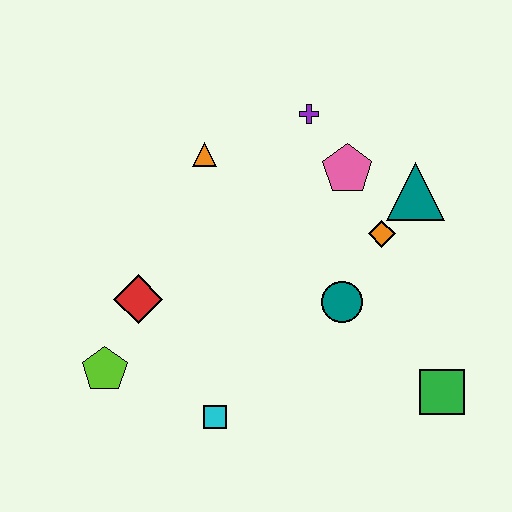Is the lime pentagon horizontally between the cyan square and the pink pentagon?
No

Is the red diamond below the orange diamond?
Yes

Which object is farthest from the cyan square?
The purple cross is farthest from the cyan square.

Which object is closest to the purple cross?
The pink pentagon is closest to the purple cross.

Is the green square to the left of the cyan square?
No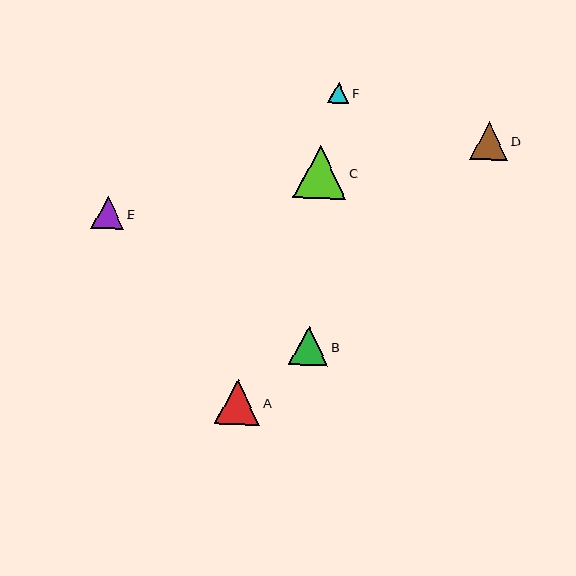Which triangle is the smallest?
Triangle F is the smallest with a size of approximately 21 pixels.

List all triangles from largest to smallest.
From largest to smallest: C, A, B, D, E, F.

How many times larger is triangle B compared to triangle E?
Triangle B is approximately 1.2 times the size of triangle E.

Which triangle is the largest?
Triangle C is the largest with a size of approximately 53 pixels.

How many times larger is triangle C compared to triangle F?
Triangle C is approximately 2.5 times the size of triangle F.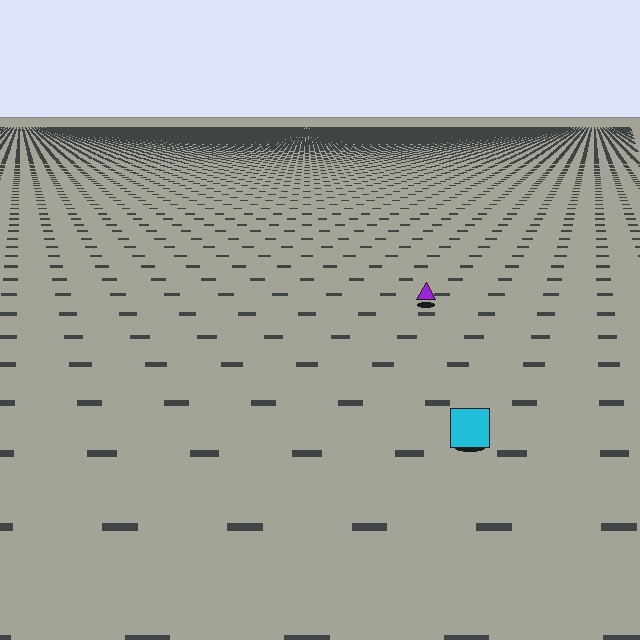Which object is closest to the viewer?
The cyan square is closest. The texture marks near it are larger and more spread out.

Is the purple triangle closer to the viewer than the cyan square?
No. The cyan square is closer — you can tell from the texture gradient: the ground texture is coarser near it.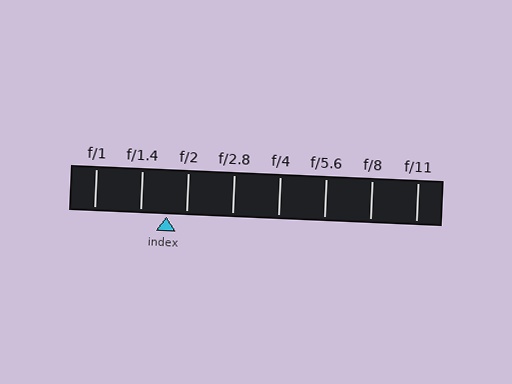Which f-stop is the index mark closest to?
The index mark is closest to f/2.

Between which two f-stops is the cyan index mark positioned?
The index mark is between f/1.4 and f/2.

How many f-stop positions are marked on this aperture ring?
There are 8 f-stop positions marked.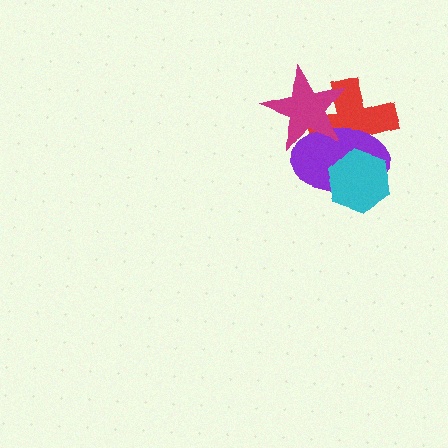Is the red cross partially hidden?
Yes, it is partially covered by another shape.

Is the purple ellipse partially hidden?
Yes, it is partially covered by another shape.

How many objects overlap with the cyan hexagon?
2 objects overlap with the cyan hexagon.